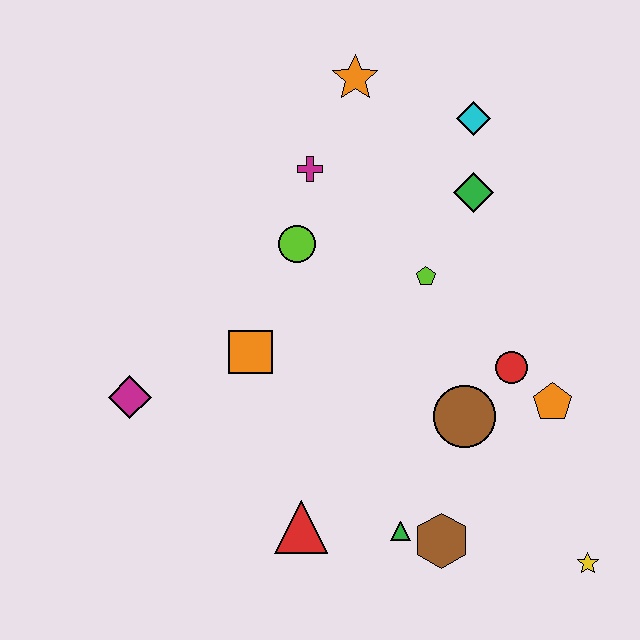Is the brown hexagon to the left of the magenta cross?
No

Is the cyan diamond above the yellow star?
Yes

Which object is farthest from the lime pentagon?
The yellow star is farthest from the lime pentagon.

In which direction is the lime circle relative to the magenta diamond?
The lime circle is to the right of the magenta diamond.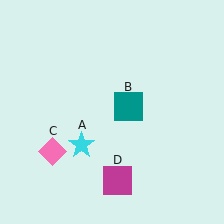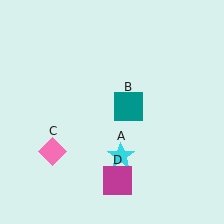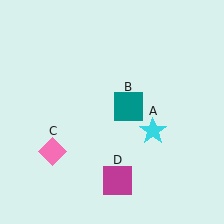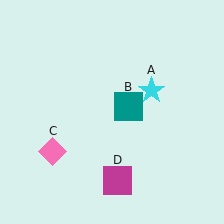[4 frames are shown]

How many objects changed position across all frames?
1 object changed position: cyan star (object A).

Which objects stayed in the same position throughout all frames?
Teal square (object B) and pink diamond (object C) and magenta square (object D) remained stationary.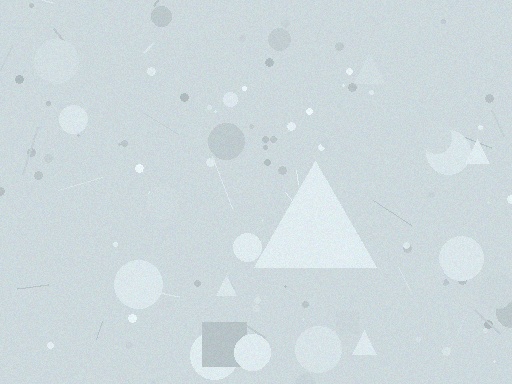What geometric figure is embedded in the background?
A triangle is embedded in the background.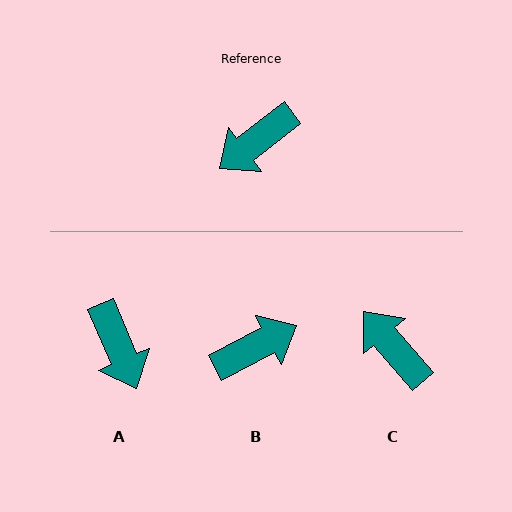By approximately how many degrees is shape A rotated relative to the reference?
Approximately 76 degrees counter-clockwise.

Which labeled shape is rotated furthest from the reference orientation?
B, about 170 degrees away.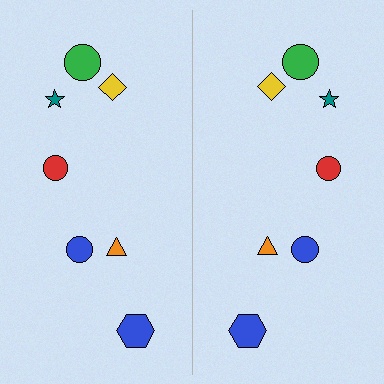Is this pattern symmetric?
Yes, this pattern has bilateral (reflection) symmetry.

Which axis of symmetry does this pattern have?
The pattern has a vertical axis of symmetry running through the center of the image.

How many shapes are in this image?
There are 14 shapes in this image.